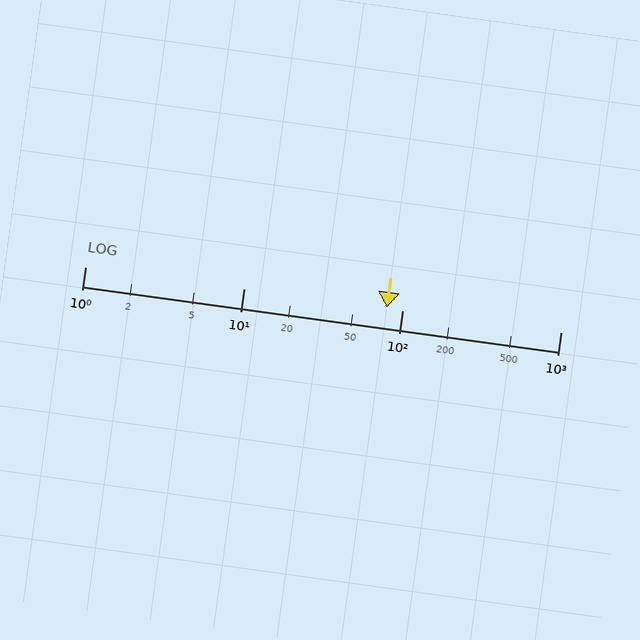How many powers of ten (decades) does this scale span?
The scale spans 3 decades, from 1 to 1000.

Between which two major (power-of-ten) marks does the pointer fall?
The pointer is between 10 and 100.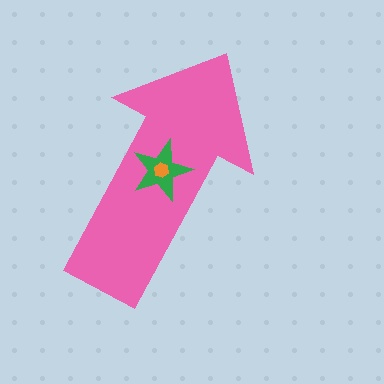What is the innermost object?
The orange hexagon.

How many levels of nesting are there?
3.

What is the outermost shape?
The pink arrow.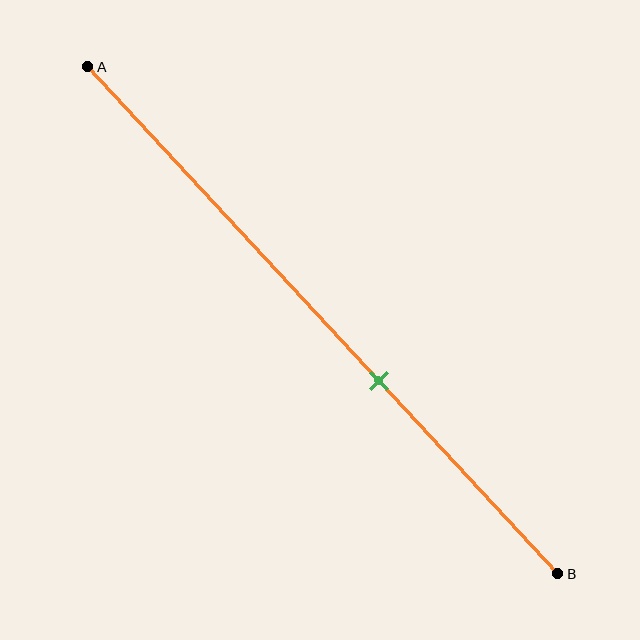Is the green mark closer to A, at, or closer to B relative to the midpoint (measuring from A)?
The green mark is closer to point B than the midpoint of segment AB.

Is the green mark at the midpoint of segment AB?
No, the mark is at about 60% from A, not at the 50% midpoint.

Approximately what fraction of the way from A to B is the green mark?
The green mark is approximately 60% of the way from A to B.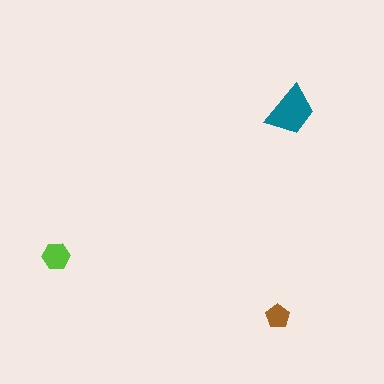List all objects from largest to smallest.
The teal trapezoid, the lime hexagon, the brown pentagon.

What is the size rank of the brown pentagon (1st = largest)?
3rd.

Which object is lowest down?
The brown pentagon is bottommost.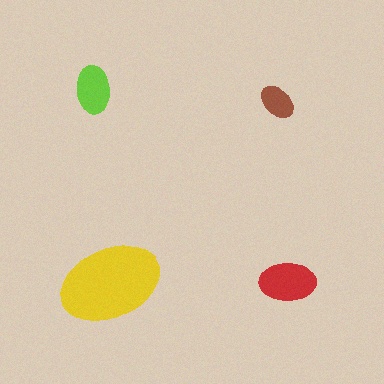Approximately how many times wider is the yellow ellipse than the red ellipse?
About 2 times wider.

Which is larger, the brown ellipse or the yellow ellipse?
The yellow one.